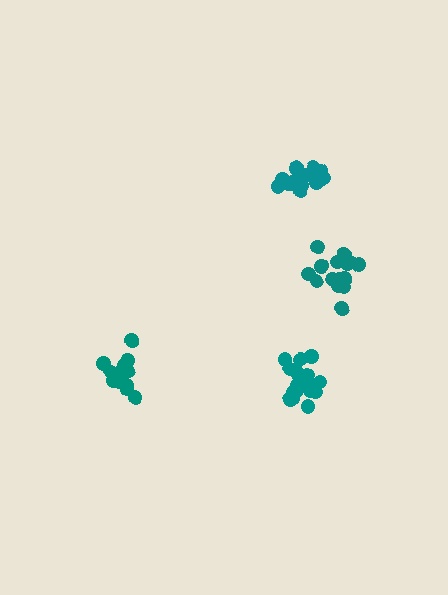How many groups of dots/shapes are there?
There are 4 groups.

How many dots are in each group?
Group 1: 12 dots, Group 2: 16 dots, Group 3: 15 dots, Group 4: 18 dots (61 total).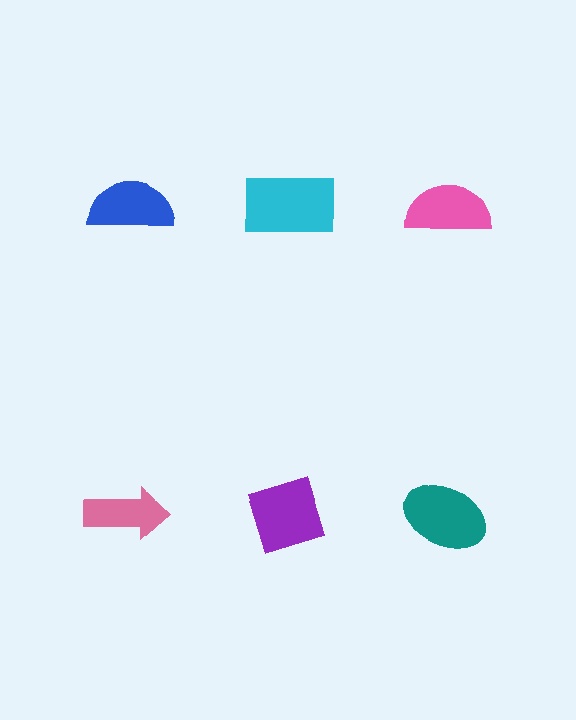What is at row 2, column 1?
A pink arrow.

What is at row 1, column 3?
A pink semicircle.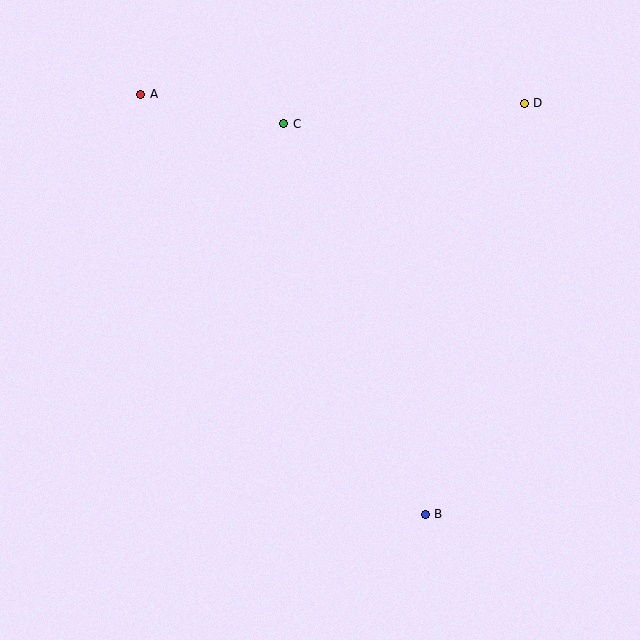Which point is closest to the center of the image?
Point C at (284, 124) is closest to the center.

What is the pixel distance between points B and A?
The distance between B and A is 507 pixels.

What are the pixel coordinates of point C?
Point C is at (284, 124).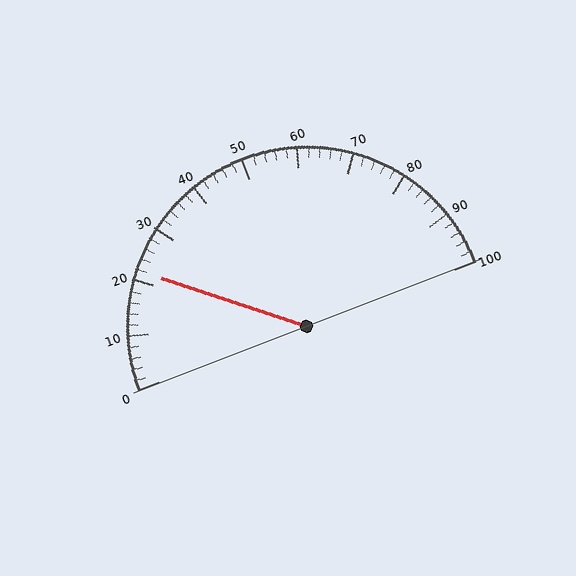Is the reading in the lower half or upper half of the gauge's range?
The reading is in the lower half of the range (0 to 100).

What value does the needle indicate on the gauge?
The needle indicates approximately 22.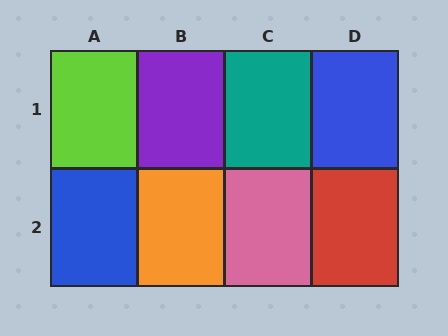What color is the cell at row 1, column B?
Purple.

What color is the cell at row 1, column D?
Blue.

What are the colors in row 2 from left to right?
Blue, orange, pink, red.